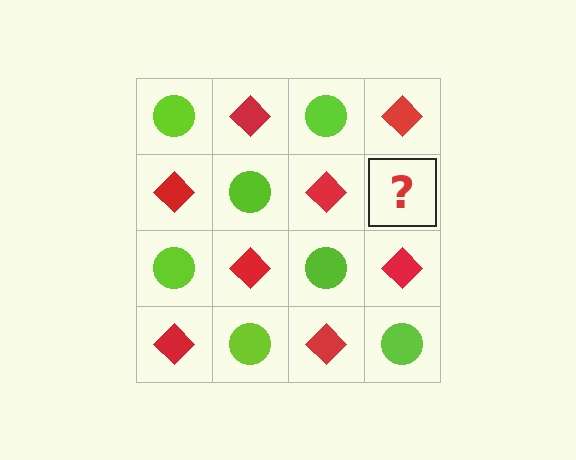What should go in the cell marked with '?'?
The missing cell should contain a lime circle.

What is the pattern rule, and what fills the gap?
The rule is that it alternates lime circle and red diamond in a checkerboard pattern. The gap should be filled with a lime circle.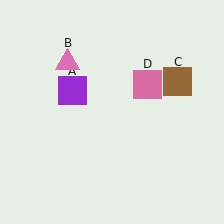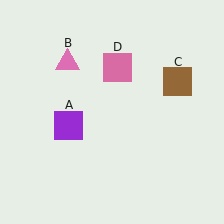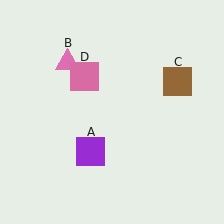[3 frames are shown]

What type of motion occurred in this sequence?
The purple square (object A), pink square (object D) rotated counterclockwise around the center of the scene.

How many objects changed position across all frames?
2 objects changed position: purple square (object A), pink square (object D).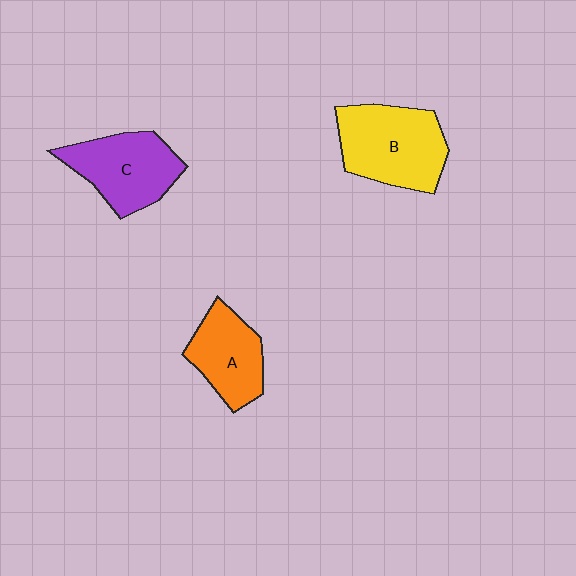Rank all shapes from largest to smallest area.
From largest to smallest: B (yellow), C (purple), A (orange).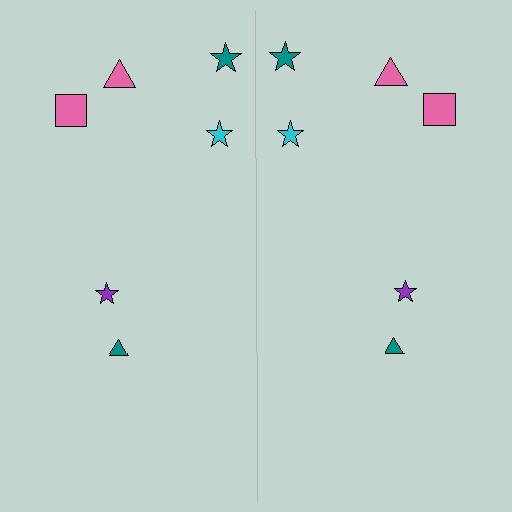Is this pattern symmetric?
Yes, this pattern has bilateral (reflection) symmetry.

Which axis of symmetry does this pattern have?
The pattern has a vertical axis of symmetry running through the center of the image.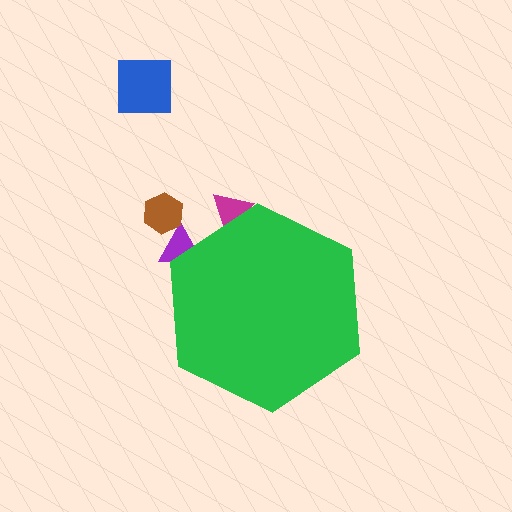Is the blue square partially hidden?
No, the blue square is fully visible.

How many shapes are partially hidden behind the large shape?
2 shapes are partially hidden.